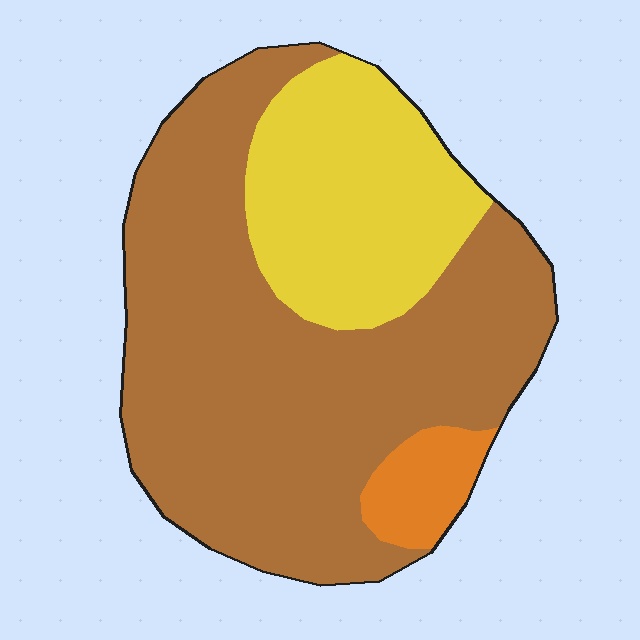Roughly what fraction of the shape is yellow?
Yellow covers 27% of the shape.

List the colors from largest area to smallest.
From largest to smallest: brown, yellow, orange.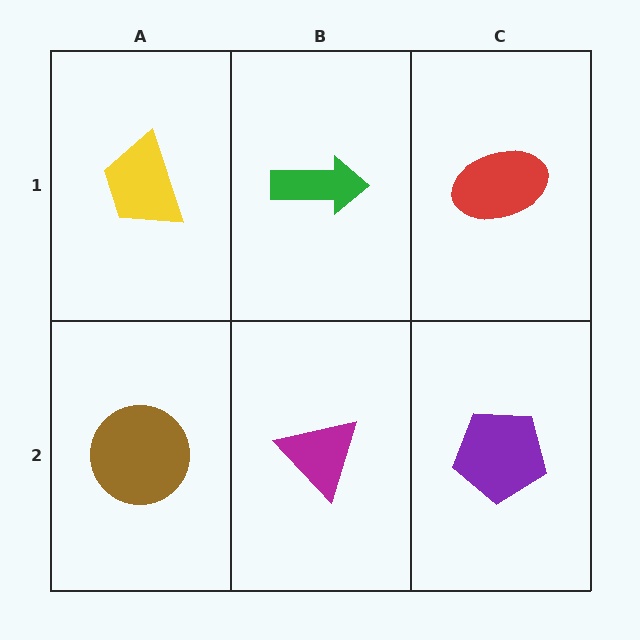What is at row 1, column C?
A red ellipse.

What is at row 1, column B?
A green arrow.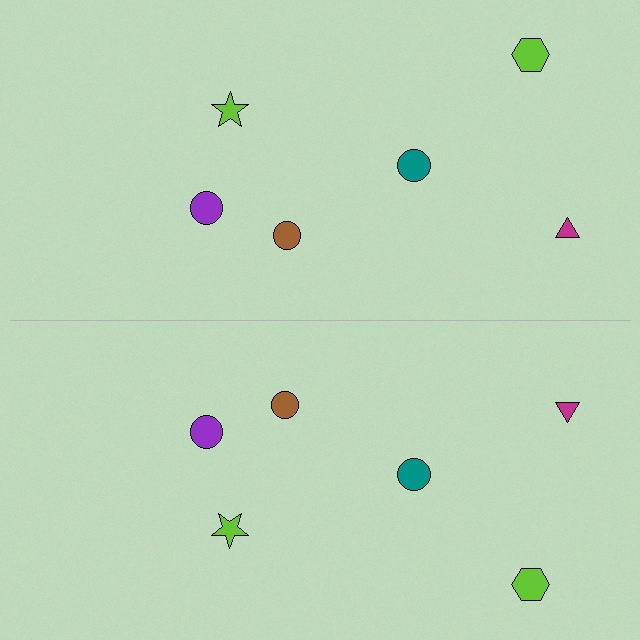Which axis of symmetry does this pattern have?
The pattern has a horizontal axis of symmetry running through the center of the image.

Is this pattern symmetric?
Yes, this pattern has bilateral (reflection) symmetry.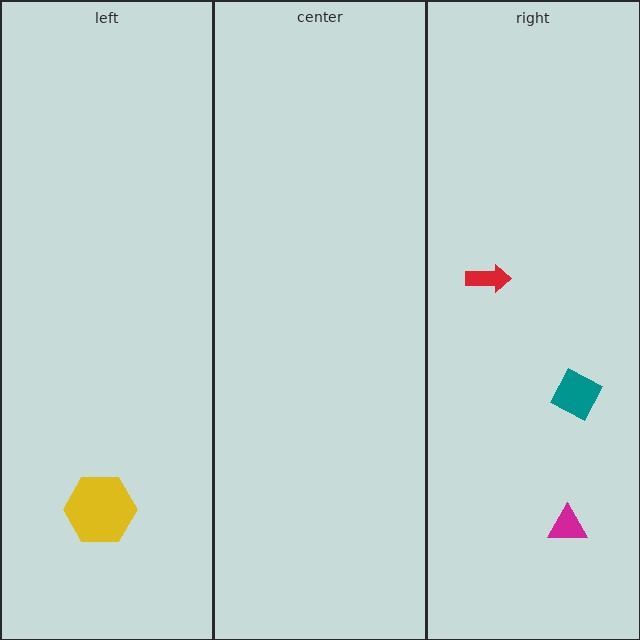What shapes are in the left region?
The yellow hexagon.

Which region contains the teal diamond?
The right region.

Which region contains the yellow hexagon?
The left region.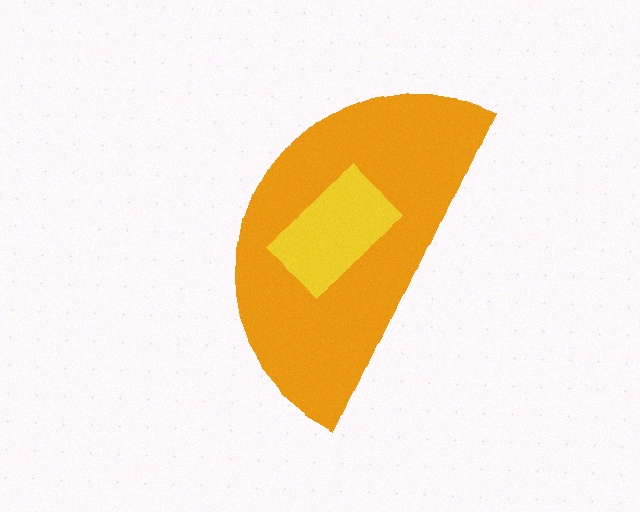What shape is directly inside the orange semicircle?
The yellow rectangle.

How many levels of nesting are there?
2.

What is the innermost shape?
The yellow rectangle.